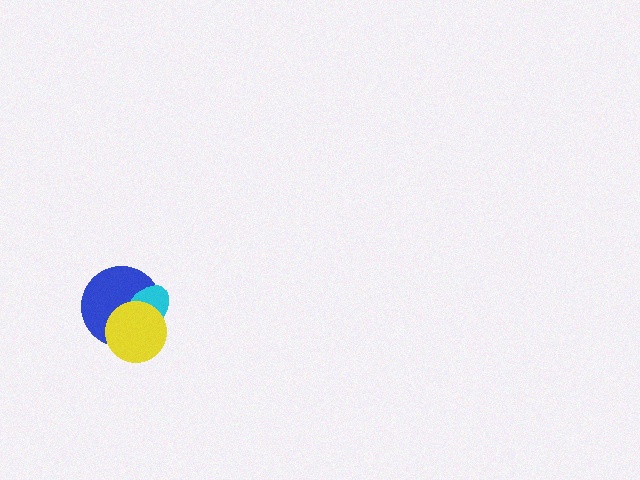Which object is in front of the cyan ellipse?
The yellow circle is in front of the cyan ellipse.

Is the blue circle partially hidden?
Yes, it is partially covered by another shape.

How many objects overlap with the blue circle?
2 objects overlap with the blue circle.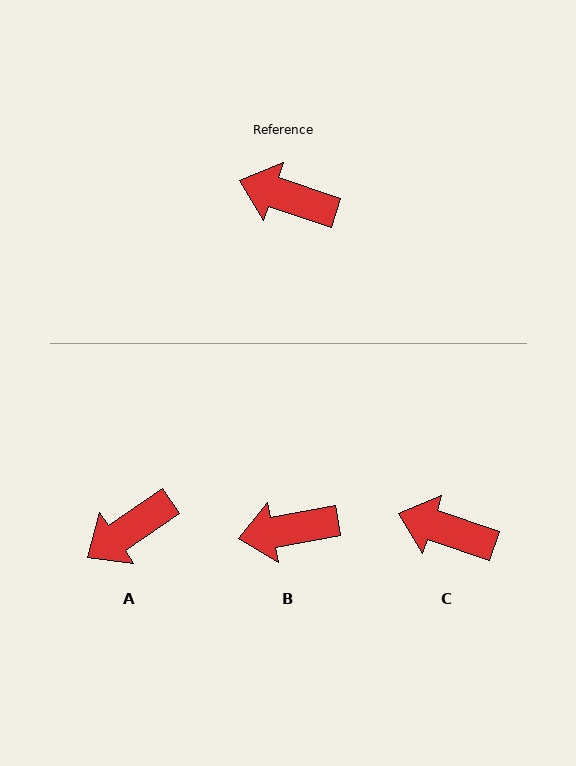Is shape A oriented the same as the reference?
No, it is off by about 52 degrees.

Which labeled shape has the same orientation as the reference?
C.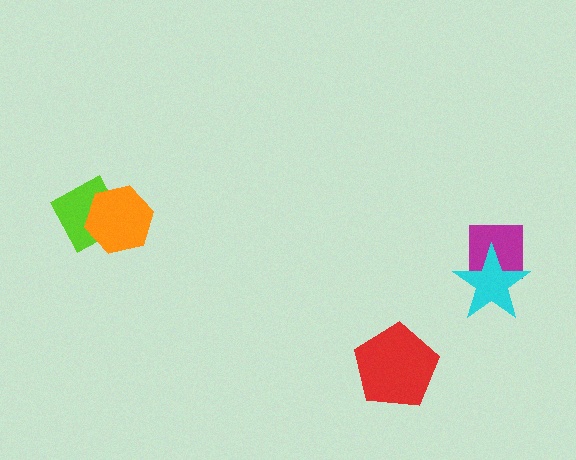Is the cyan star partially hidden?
No, no other shape covers it.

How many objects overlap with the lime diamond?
1 object overlaps with the lime diamond.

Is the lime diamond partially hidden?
Yes, it is partially covered by another shape.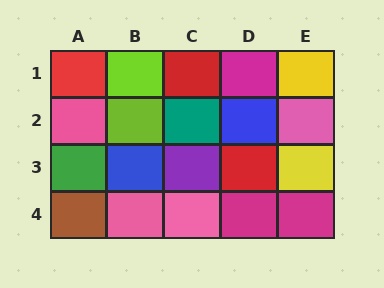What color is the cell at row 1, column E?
Yellow.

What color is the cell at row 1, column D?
Magenta.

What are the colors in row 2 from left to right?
Pink, lime, teal, blue, pink.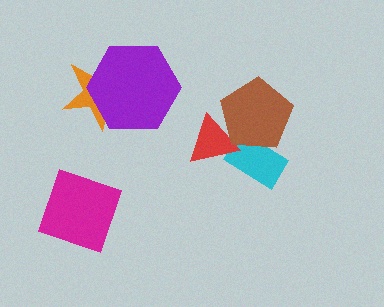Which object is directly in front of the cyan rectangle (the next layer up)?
The red triangle is directly in front of the cyan rectangle.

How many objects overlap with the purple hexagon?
1 object overlaps with the purple hexagon.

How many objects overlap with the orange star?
1 object overlaps with the orange star.